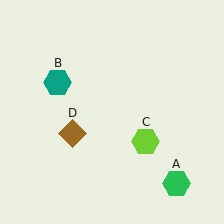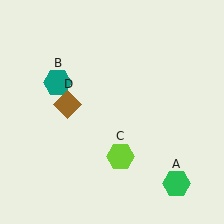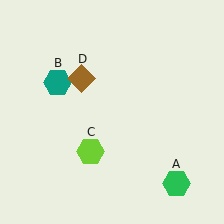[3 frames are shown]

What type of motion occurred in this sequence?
The lime hexagon (object C), brown diamond (object D) rotated clockwise around the center of the scene.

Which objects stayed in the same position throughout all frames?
Green hexagon (object A) and teal hexagon (object B) remained stationary.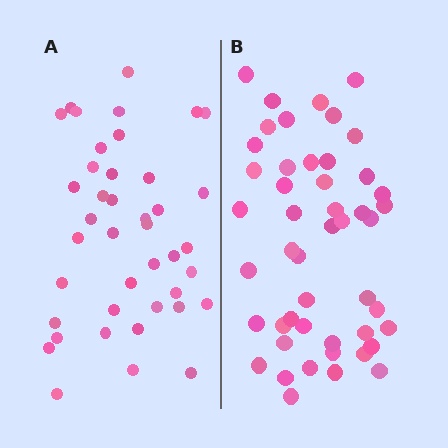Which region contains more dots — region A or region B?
Region B (the right region) has more dots.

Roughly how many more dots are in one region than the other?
Region B has roughly 8 or so more dots than region A.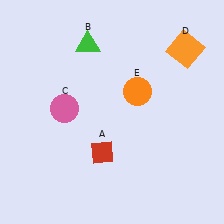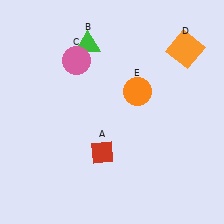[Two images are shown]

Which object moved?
The pink circle (C) moved up.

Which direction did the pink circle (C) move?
The pink circle (C) moved up.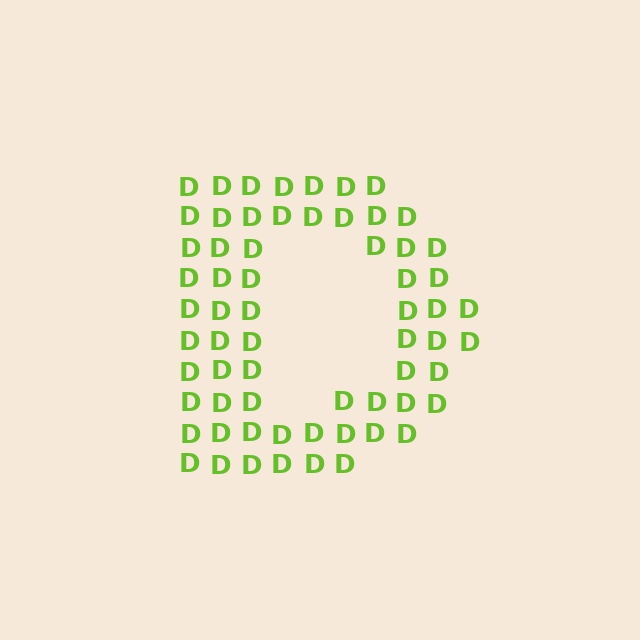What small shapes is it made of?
It is made of small letter D's.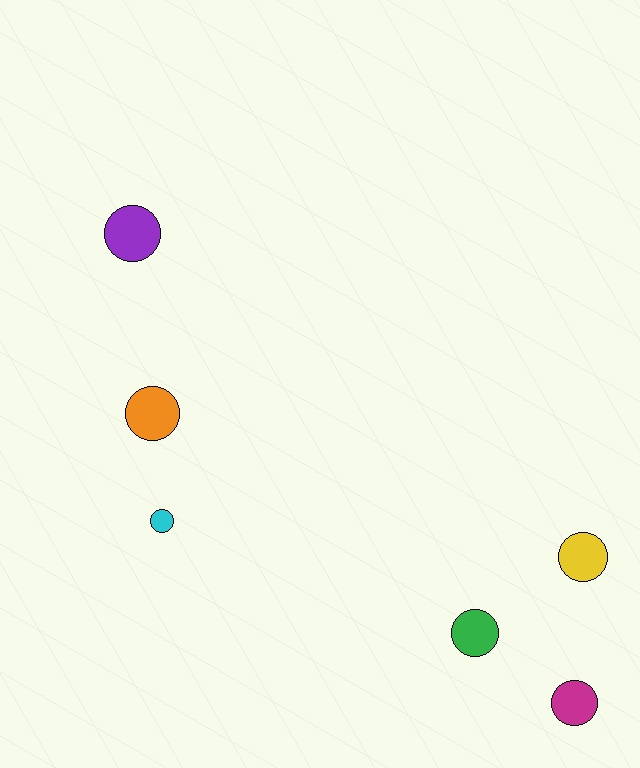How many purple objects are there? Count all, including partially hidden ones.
There is 1 purple object.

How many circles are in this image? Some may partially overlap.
There are 6 circles.